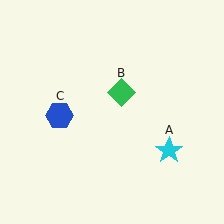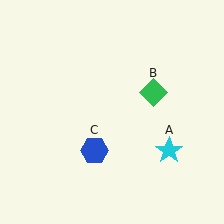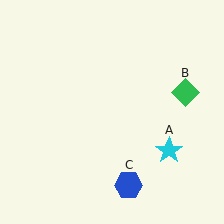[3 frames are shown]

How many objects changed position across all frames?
2 objects changed position: green diamond (object B), blue hexagon (object C).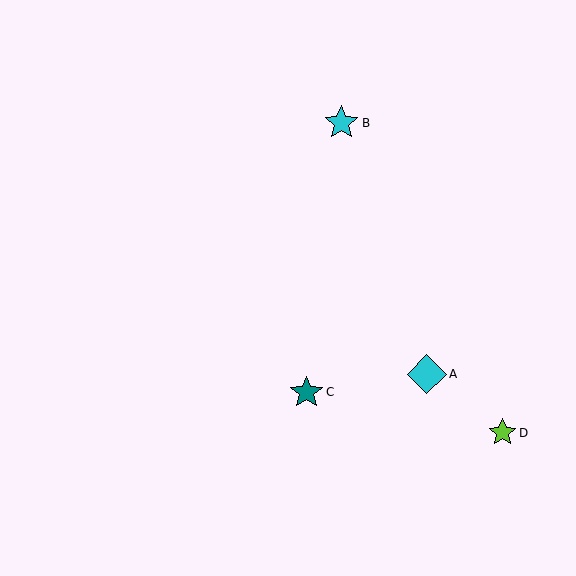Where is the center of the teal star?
The center of the teal star is at (307, 392).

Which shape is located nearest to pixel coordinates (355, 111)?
The cyan star (labeled B) at (341, 123) is nearest to that location.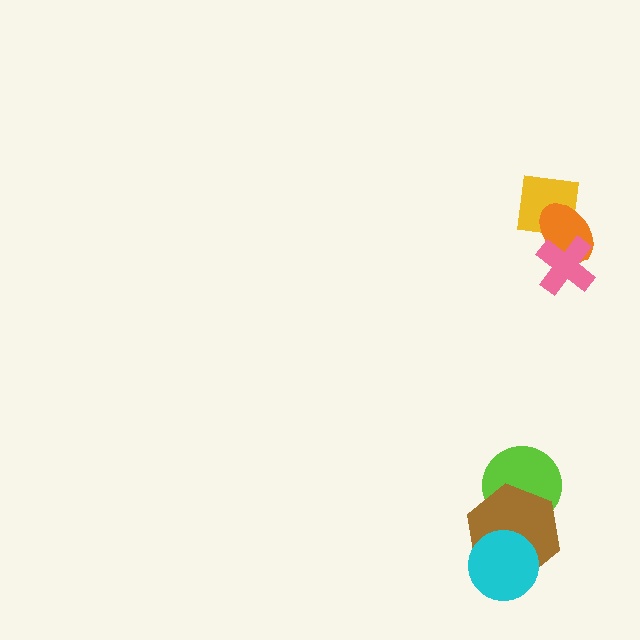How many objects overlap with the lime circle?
1 object overlaps with the lime circle.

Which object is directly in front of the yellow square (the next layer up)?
The orange ellipse is directly in front of the yellow square.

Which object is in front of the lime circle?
The brown hexagon is in front of the lime circle.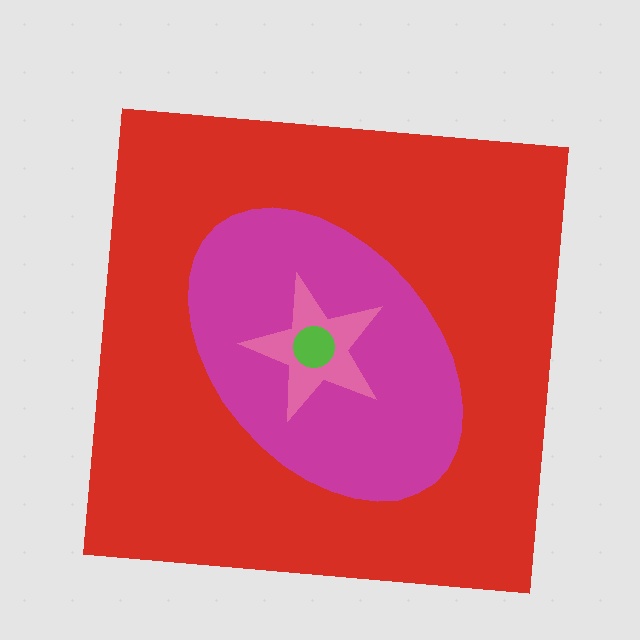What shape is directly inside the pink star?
The lime circle.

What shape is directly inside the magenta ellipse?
The pink star.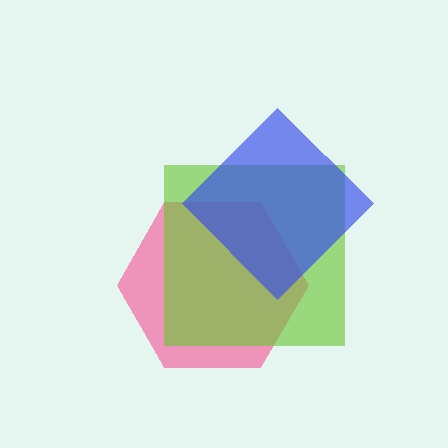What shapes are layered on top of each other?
The layered shapes are: a pink hexagon, a lime square, a blue diamond.